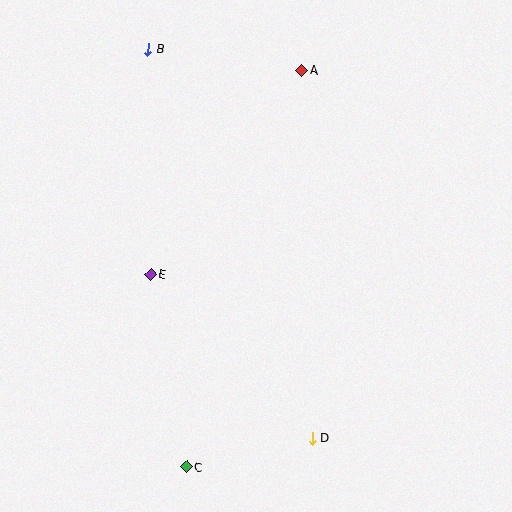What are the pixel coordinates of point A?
Point A is at (301, 71).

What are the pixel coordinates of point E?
Point E is at (151, 274).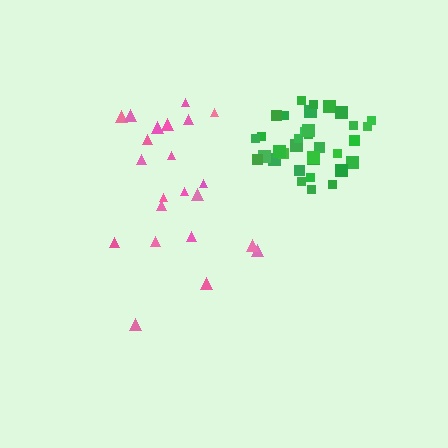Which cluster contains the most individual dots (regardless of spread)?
Green (35).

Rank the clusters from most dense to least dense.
green, pink.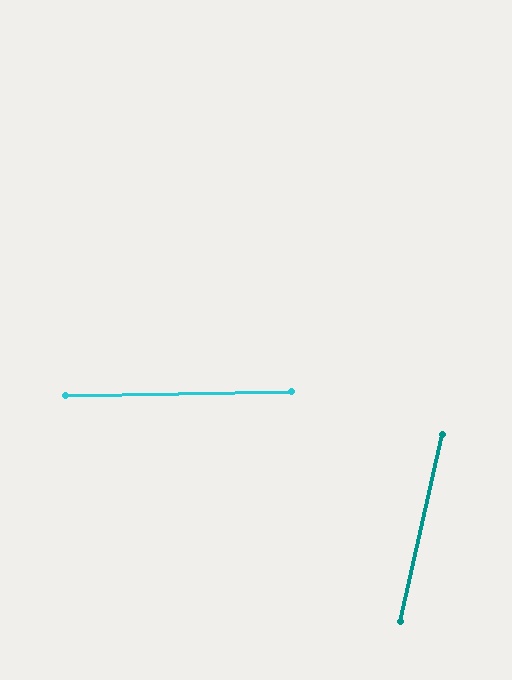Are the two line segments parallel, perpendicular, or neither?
Neither parallel nor perpendicular — they differ by about 76°.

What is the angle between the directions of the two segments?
Approximately 76 degrees.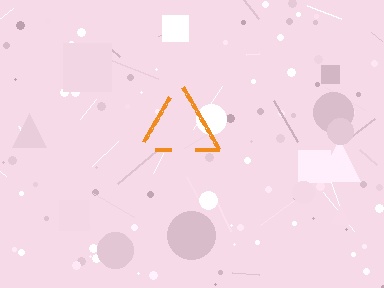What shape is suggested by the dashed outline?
The dashed outline suggests a triangle.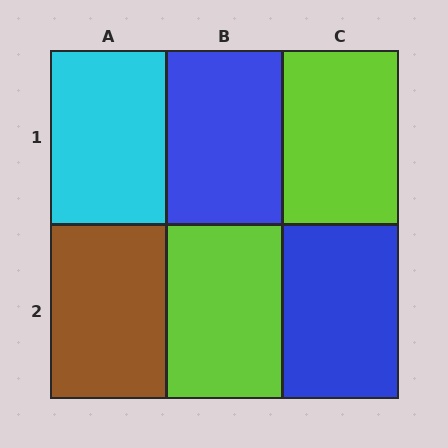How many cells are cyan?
1 cell is cyan.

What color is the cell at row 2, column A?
Brown.